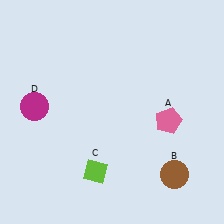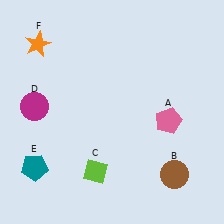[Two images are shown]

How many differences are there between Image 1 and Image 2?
There are 2 differences between the two images.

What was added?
A teal pentagon (E), an orange star (F) were added in Image 2.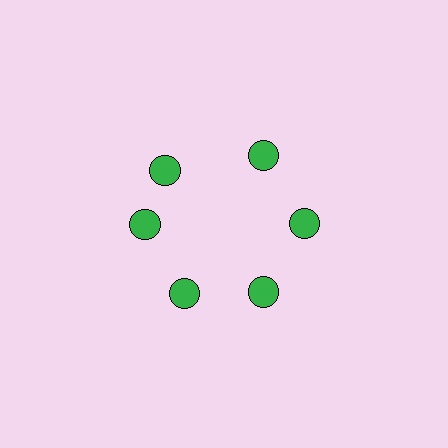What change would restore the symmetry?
The symmetry would be restored by rotating it back into even spacing with its neighbors so that all 6 circles sit at equal angles and equal distance from the center.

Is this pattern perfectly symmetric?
No. The 6 green circles are arranged in a ring, but one element near the 11 o'clock position is rotated out of alignment along the ring, breaking the 6-fold rotational symmetry.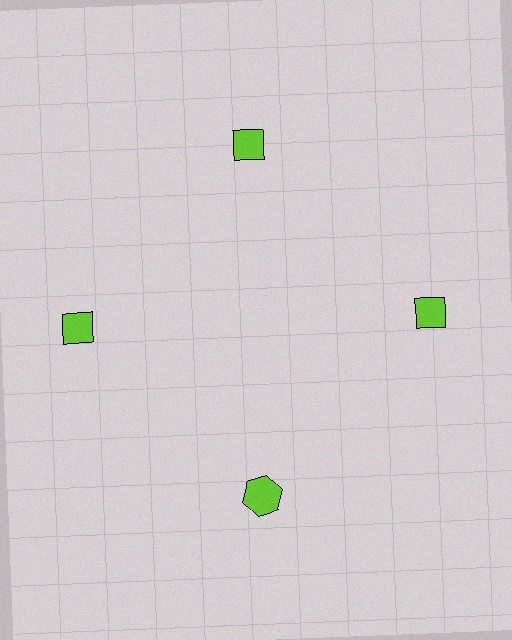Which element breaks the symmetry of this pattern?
The lime hexagon at roughly the 6 o'clock position breaks the symmetry. All other shapes are lime diamonds.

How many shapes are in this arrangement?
There are 4 shapes arranged in a ring pattern.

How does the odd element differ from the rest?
It has a different shape: hexagon instead of diamond.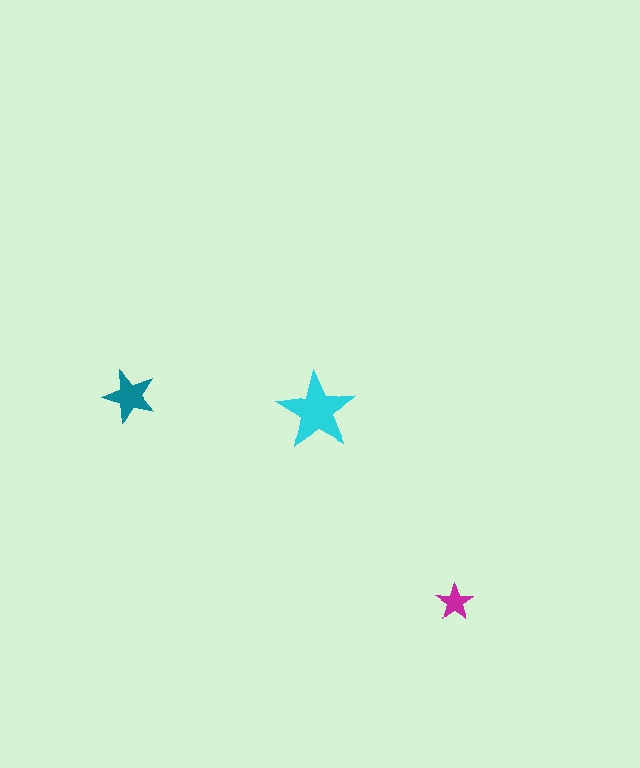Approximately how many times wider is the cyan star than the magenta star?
About 2 times wider.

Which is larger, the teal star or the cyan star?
The cyan one.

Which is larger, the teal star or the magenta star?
The teal one.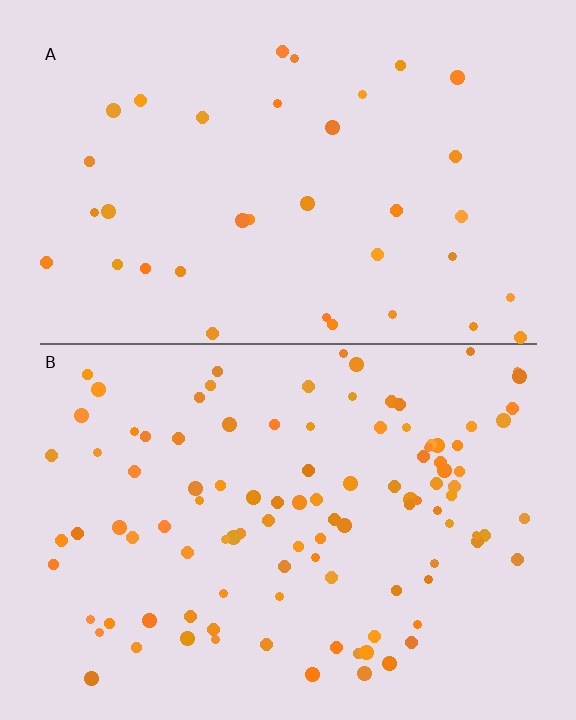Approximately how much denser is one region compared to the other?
Approximately 2.9× — region B over region A.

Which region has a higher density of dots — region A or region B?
B (the bottom).